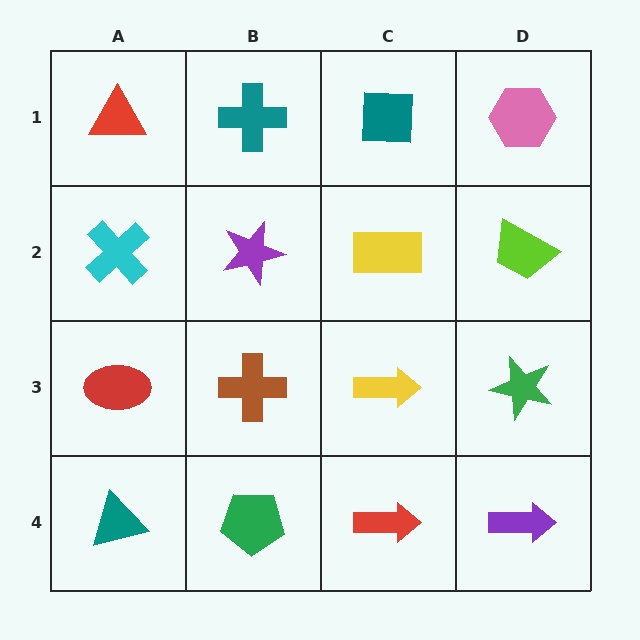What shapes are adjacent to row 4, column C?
A yellow arrow (row 3, column C), a green pentagon (row 4, column B), a purple arrow (row 4, column D).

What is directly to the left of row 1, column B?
A red triangle.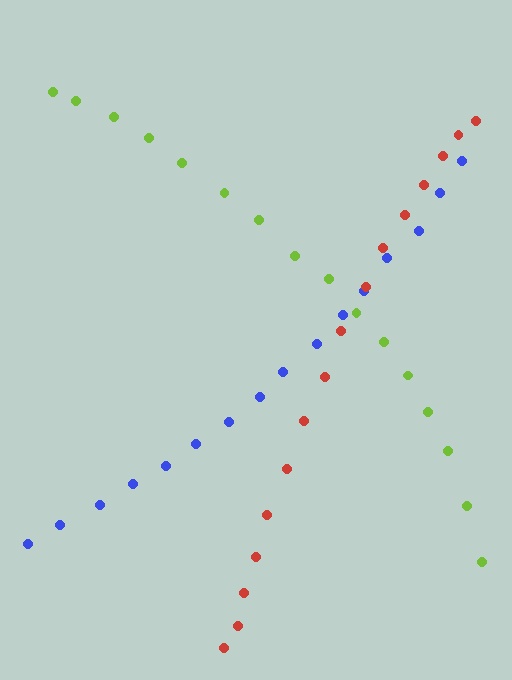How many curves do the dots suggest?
There are 3 distinct paths.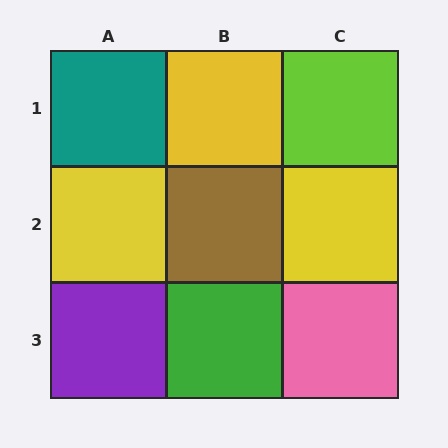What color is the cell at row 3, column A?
Purple.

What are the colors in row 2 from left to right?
Yellow, brown, yellow.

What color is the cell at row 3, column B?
Green.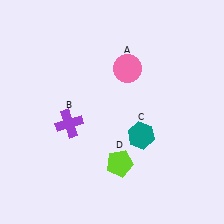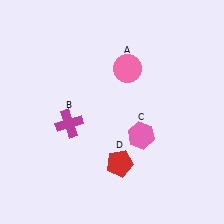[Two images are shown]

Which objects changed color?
B changed from purple to magenta. C changed from teal to pink. D changed from lime to red.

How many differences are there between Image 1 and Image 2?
There are 3 differences between the two images.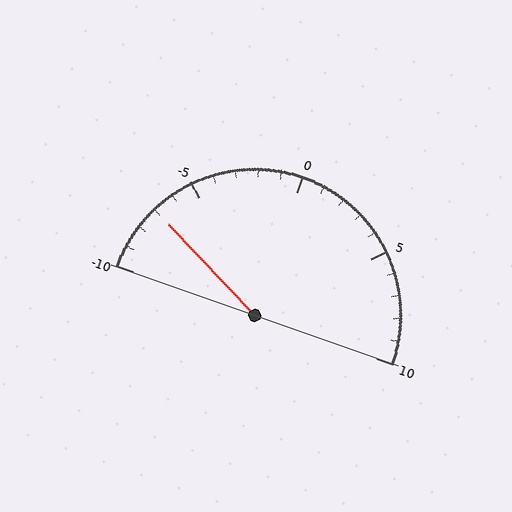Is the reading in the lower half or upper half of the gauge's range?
The reading is in the lower half of the range (-10 to 10).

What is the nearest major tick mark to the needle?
The nearest major tick mark is -5.